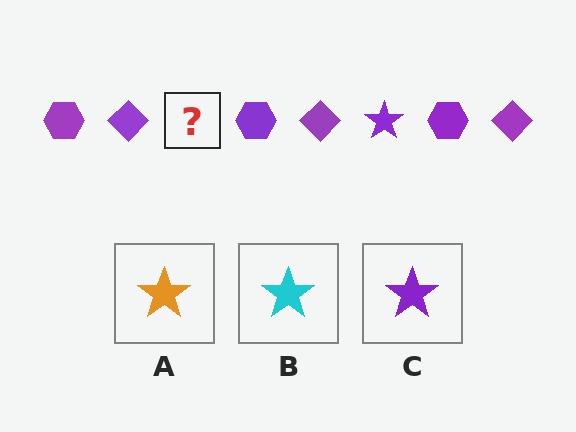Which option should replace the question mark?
Option C.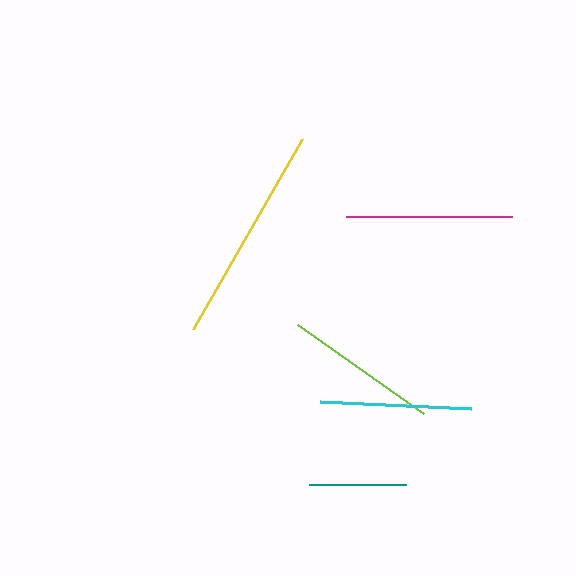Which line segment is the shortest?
The teal line is the shortest at approximately 98 pixels.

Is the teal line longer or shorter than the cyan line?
The cyan line is longer than the teal line.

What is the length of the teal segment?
The teal segment is approximately 98 pixels long.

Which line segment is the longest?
The yellow line is the longest at approximately 219 pixels.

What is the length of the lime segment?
The lime segment is approximately 154 pixels long.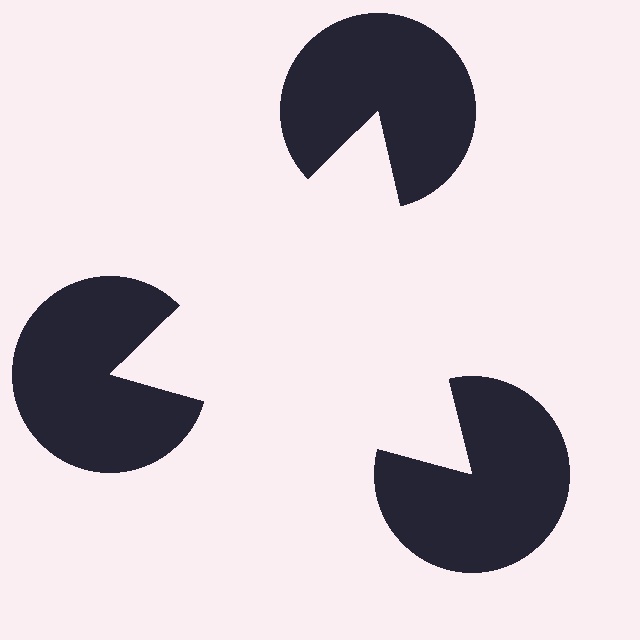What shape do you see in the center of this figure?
An illusory triangle — its edges are inferred from the aligned wedge cuts in the pac-man discs, not physically drawn.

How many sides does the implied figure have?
3 sides.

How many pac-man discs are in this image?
There are 3 — one at each vertex of the illusory triangle.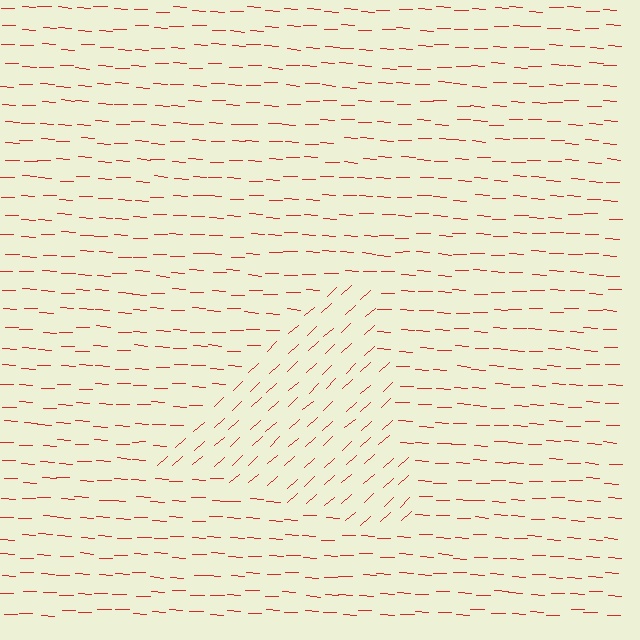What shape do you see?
I see a triangle.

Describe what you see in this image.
The image is filled with small red line segments. A triangle region in the image has lines oriented differently from the surrounding lines, creating a visible texture boundary.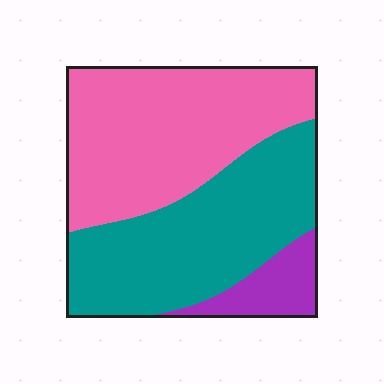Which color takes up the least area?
Purple, at roughly 10%.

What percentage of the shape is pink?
Pink takes up about one half (1/2) of the shape.